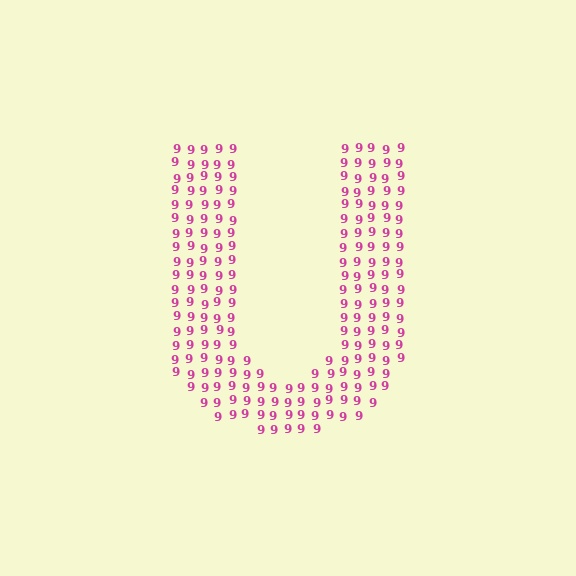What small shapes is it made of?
It is made of small digit 9's.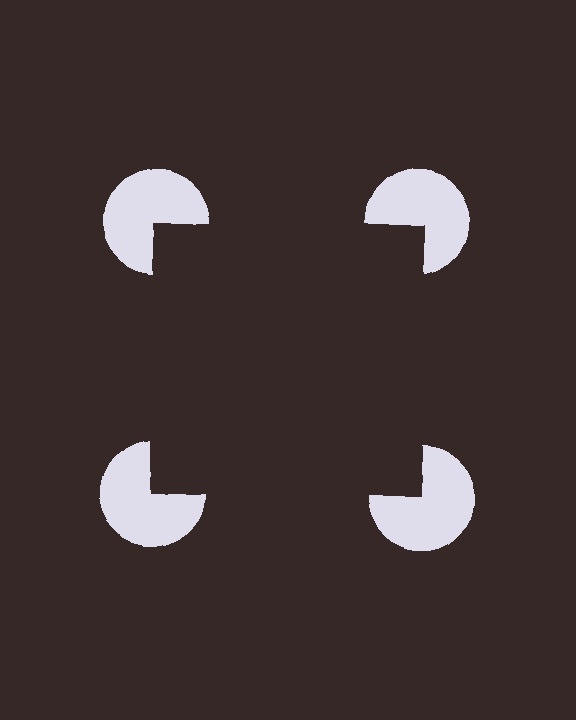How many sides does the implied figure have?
4 sides.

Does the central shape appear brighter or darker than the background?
It typically appears slightly darker than the background, even though no actual brightness change is drawn.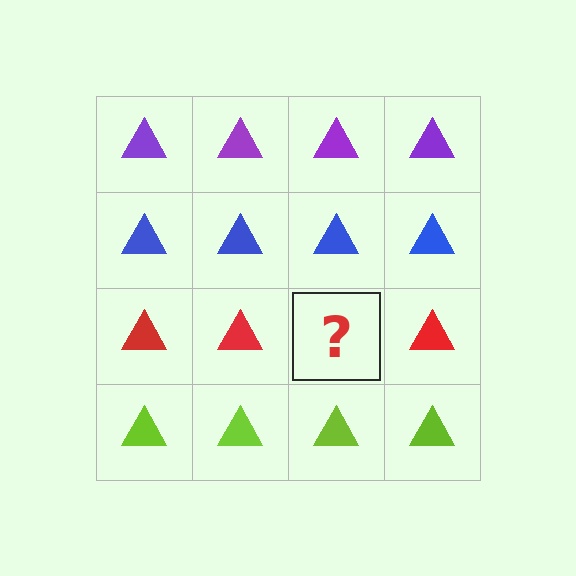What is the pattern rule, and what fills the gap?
The rule is that each row has a consistent color. The gap should be filled with a red triangle.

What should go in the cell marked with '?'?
The missing cell should contain a red triangle.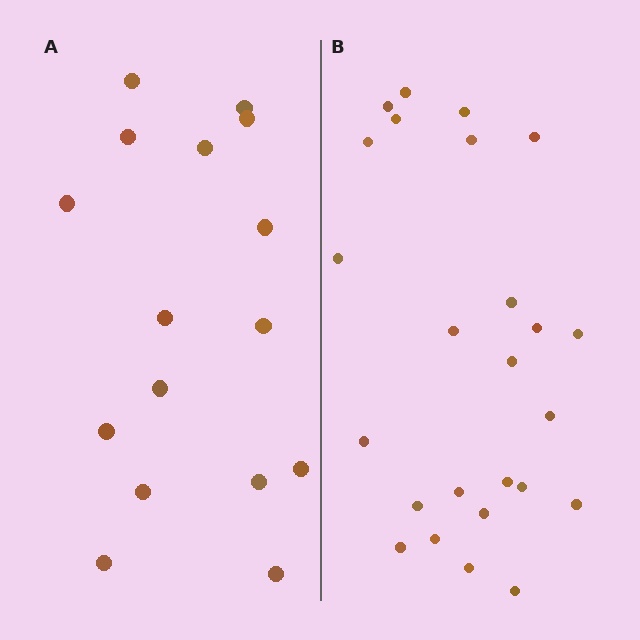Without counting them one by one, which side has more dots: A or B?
Region B (the right region) has more dots.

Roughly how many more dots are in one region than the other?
Region B has roughly 8 or so more dots than region A.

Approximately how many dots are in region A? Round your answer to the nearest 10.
About 20 dots. (The exact count is 16, which rounds to 20.)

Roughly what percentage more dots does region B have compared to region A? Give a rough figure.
About 55% more.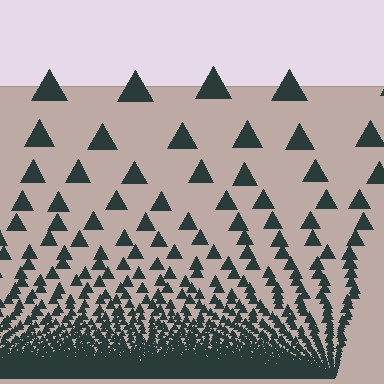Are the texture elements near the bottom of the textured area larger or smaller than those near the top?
Smaller. The gradient is inverted — elements near the bottom are smaller and denser.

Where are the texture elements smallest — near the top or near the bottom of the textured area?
Near the bottom.